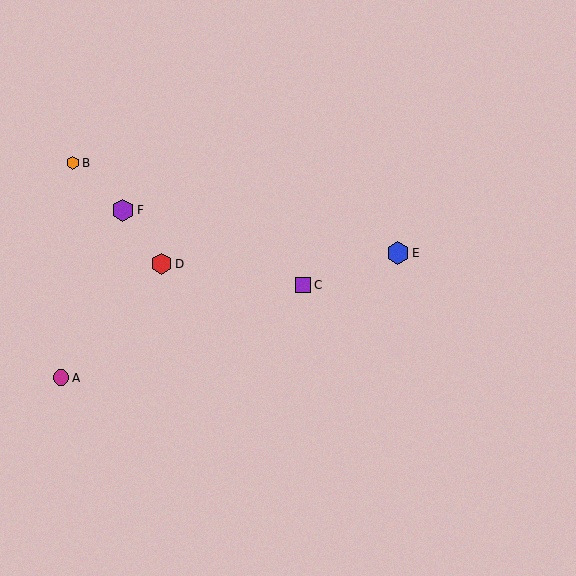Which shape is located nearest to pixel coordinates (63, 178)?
The orange hexagon (labeled B) at (73, 163) is nearest to that location.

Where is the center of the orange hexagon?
The center of the orange hexagon is at (73, 163).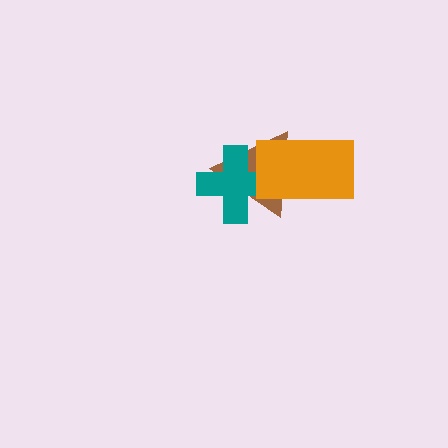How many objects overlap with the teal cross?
2 objects overlap with the teal cross.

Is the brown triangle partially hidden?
Yes, it is partially covered by another shape.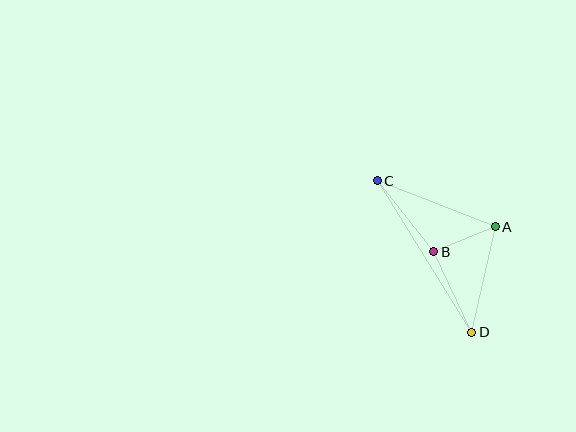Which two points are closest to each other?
Points A and B are closest to each other.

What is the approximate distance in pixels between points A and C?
The distance between A and C is approximately 126 pixels.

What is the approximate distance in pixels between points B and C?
The distance between B and C is approximately 91 pixels.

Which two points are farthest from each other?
Points C and D are farthest from each other.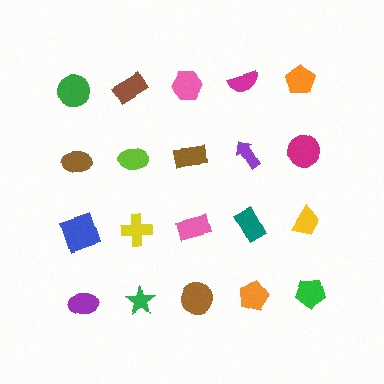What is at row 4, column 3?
A brown circle.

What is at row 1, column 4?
A magenta semicircle.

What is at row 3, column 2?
A yellow cross.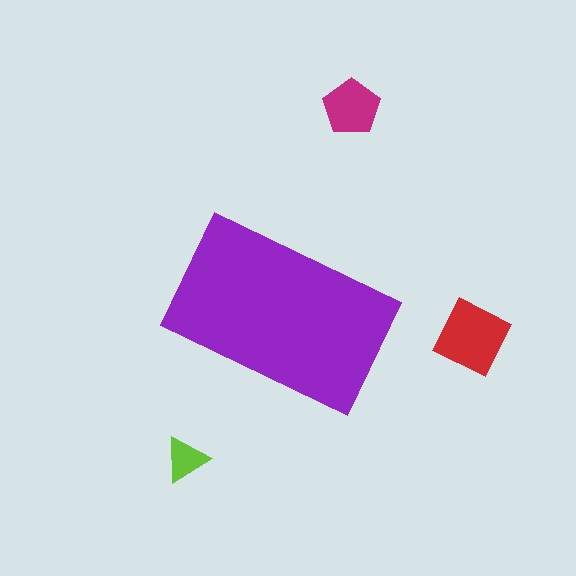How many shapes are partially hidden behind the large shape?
0 shapes are partially hidden.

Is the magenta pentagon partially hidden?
No, the magenta pentagon is fully visible.